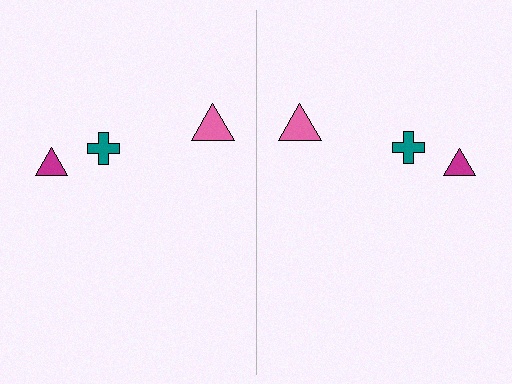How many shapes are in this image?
There are 6 shapes in this image.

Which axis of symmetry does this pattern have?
The pattern has a vertical axis of symmetry running through the center of the image.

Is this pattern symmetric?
Yes, this pattern has bilateral (reflection) symmetry.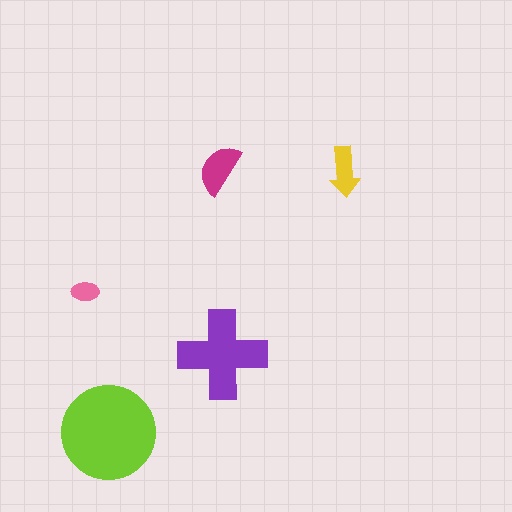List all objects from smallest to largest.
The pink ellipse, the yellow arrow, the magenta semicircle, the purple cross, the lime circle.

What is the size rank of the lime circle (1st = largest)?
1st.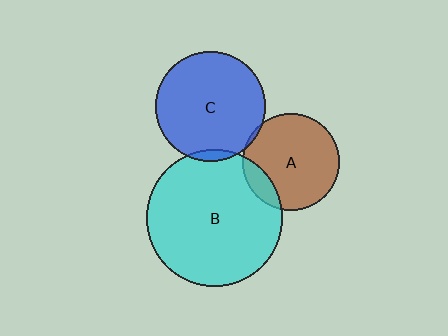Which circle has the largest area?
Circle B (cyan).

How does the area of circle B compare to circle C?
Approximately 1.5 times.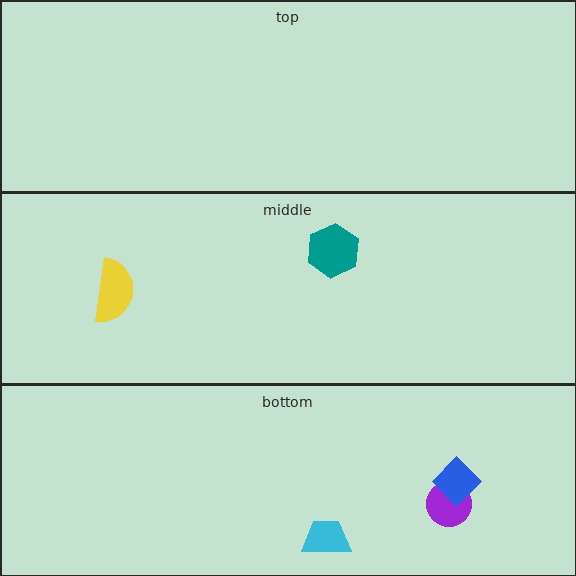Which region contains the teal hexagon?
The middle region.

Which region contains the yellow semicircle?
The middle region.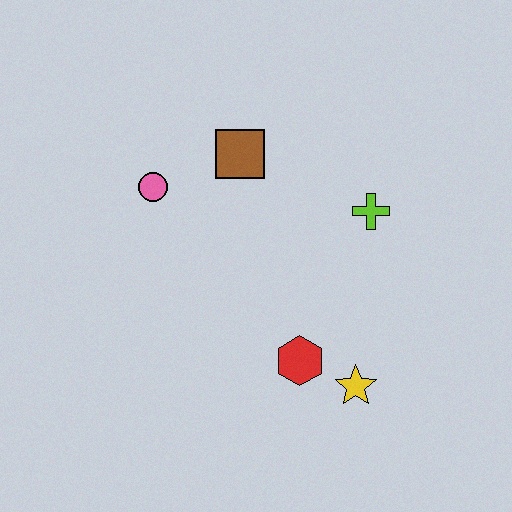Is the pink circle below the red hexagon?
No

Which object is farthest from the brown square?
The yellow star is farthest from the brown square.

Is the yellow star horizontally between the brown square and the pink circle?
No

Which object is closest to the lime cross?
The brown square is closest to the lime cross.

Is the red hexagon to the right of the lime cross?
No